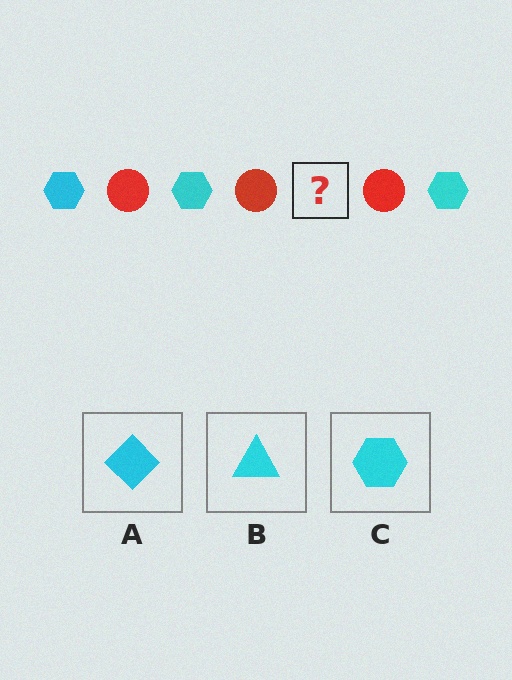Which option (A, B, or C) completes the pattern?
C.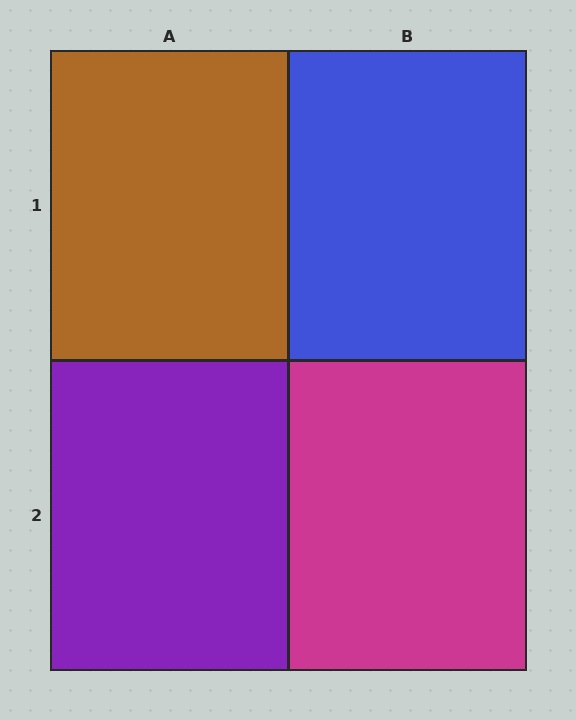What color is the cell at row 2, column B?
Magenta.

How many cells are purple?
1 cell is purple.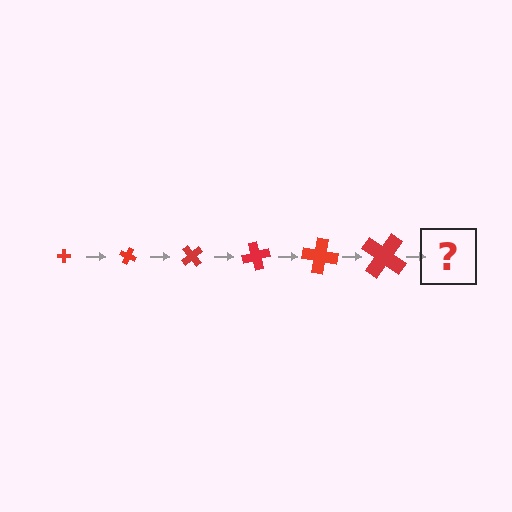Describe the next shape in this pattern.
It should be a cross, larger than the previous one and rotated 150 degrees from the start.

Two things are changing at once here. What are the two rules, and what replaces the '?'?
The two rules are that the cross grows larger each step and it rotates 25 degrees each step. The '?' should be a cross, larger than the previous one and rotated 150 degrees from the start.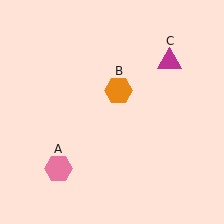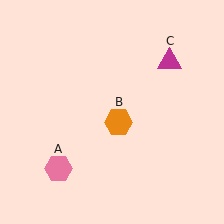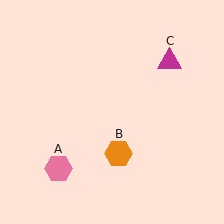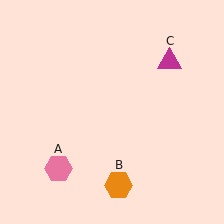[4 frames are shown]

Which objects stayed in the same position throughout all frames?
Pink hexagon (object A) and magenta triangle (object C) remained stationary.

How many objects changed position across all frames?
1 object changed position: orange hexagon (object B).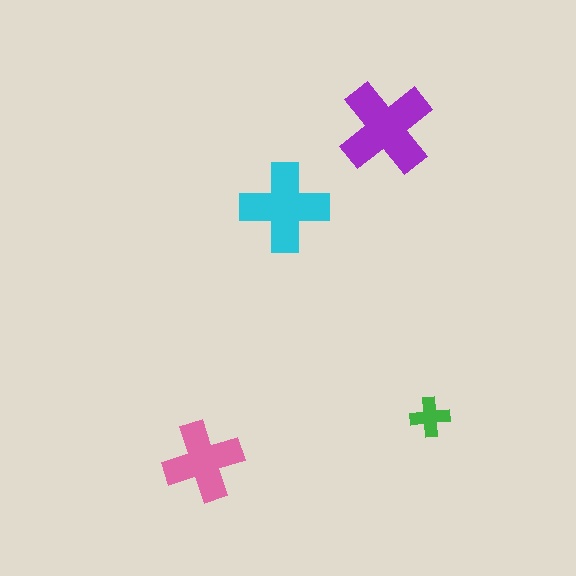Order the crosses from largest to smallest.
the purple one, the cyan one, the pink one, the green one.